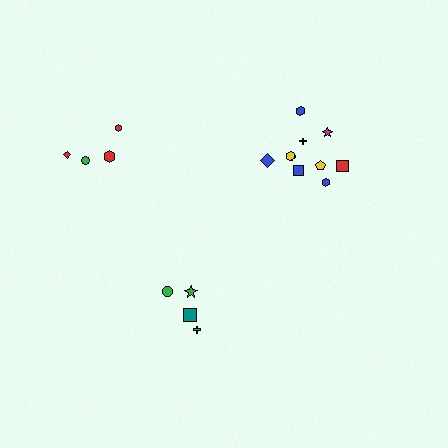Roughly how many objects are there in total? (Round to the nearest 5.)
Roughly 20 objects in total.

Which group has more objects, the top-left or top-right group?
The top-right group.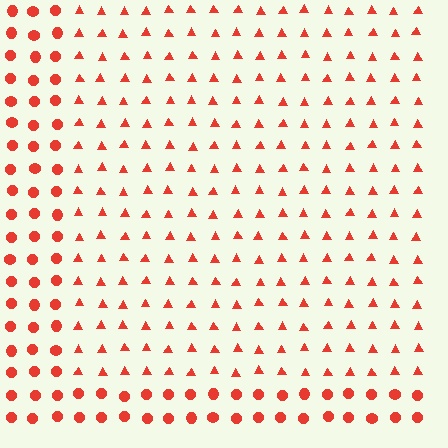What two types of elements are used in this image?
The image uses triangles inside the rectangle region and circles outside it.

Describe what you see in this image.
The image is filled with small red elements arranged in a uniform grid. A rectangle-shaped region contains triangles, while the surrounding area contains circles. The boundary is defined purely by the change in element shape.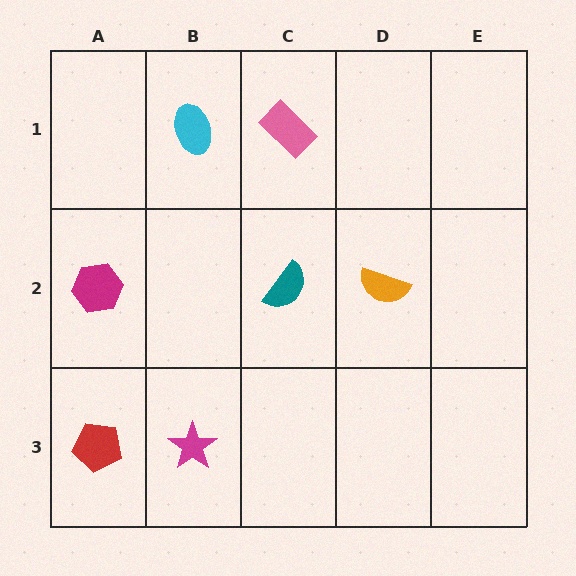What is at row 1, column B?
A cyan ellipse.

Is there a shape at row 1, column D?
No, that cell is empty.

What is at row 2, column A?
A magenta hexagon.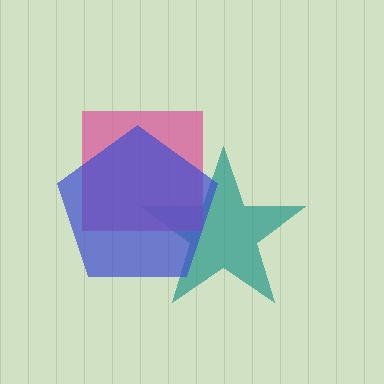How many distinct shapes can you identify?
There are 3 distinct shapes: a teal star, a pink square, a blue pentagon.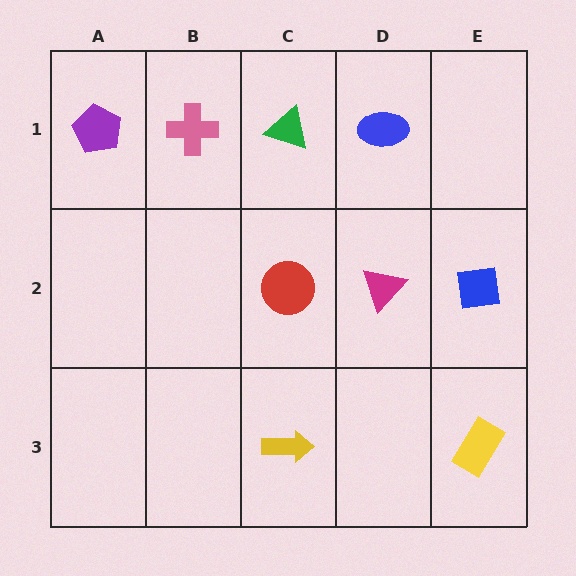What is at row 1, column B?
A pink cross.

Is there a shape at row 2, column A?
No, that cell is empty.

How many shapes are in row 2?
3 shapes.